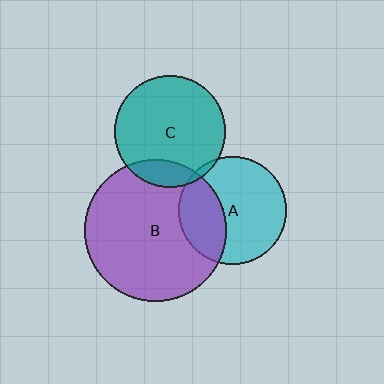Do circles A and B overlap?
Yes.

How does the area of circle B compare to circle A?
Approximately 1.7 times.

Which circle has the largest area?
Circle B (purple).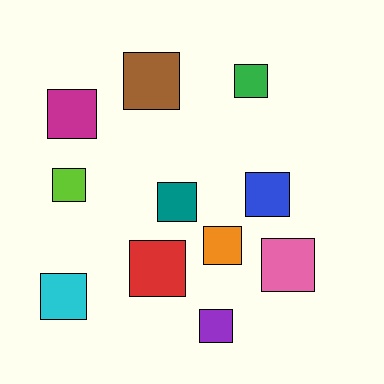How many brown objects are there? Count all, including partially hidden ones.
There is 1 brown object.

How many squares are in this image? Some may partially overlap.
There are 11 squares.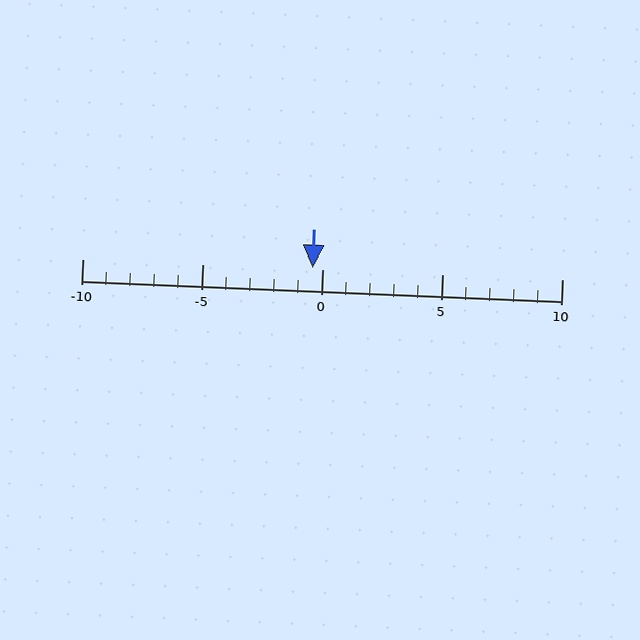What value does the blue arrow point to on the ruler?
The blue arrow points to approximately 0.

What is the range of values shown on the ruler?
The ruler shows values from -10 to 10.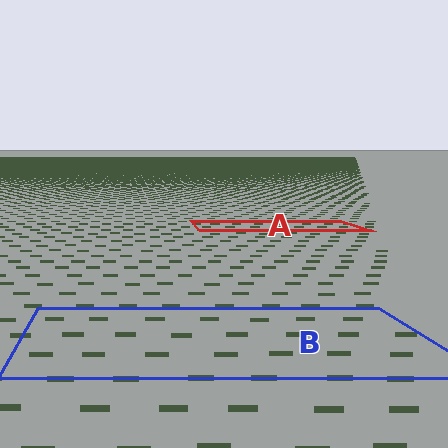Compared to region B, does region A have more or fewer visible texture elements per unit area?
Region A has more texture elements per unit area — they are packed more densely because it is farther away.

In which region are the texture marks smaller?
The texture marks are smaller in region A, because it is farther away.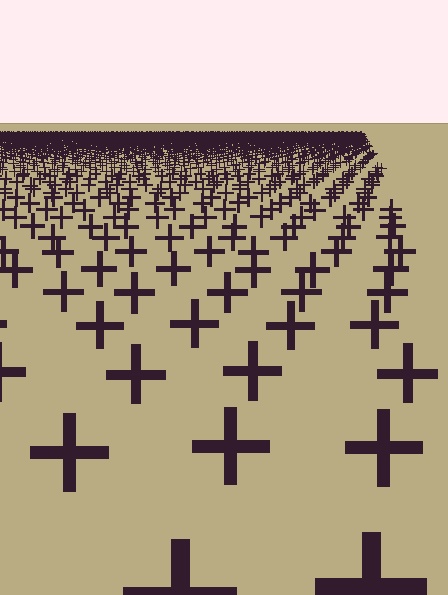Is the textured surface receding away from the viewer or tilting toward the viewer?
The surface is receding away from the viewer. Texture elements get smaller and denser toward the top.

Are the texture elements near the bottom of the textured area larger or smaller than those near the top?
Larger. Near the bottom, elements are closer to the viewer and appear at a bigger on-screen size.